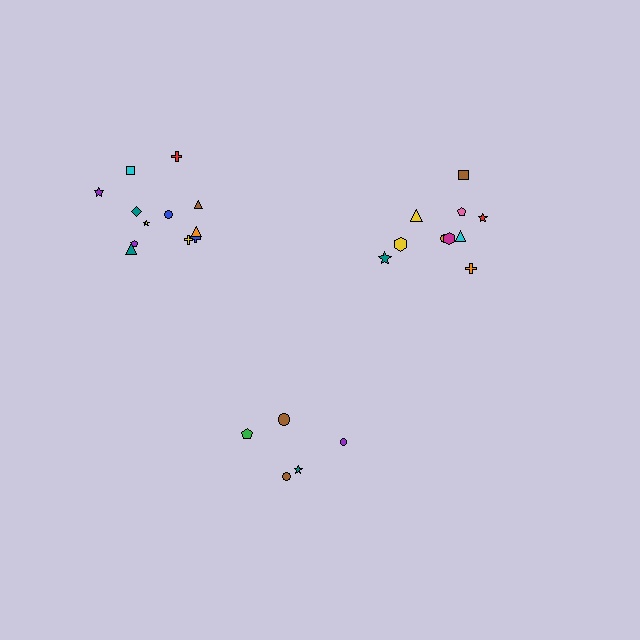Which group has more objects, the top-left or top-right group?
The top-left group.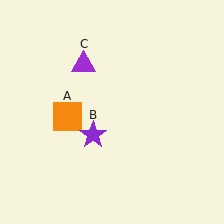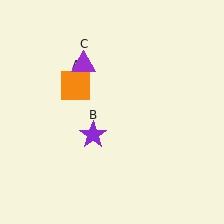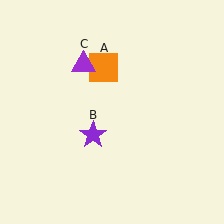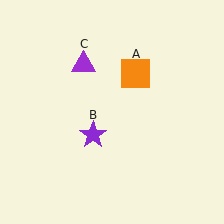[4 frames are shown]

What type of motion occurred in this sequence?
The orange square (object A) rotated clockwise around the center of the scene.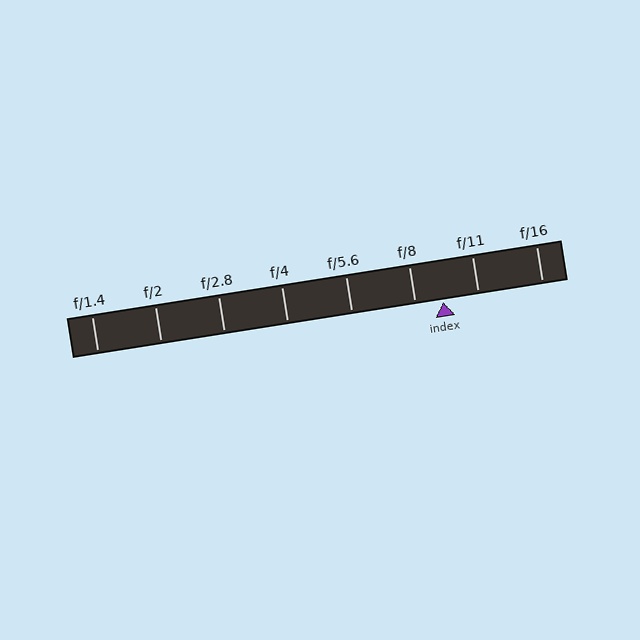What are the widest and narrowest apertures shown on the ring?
The widest aperture shown is f/1.4 and the narrowest is f/16.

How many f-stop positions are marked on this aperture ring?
There are 8 f-stop positions marked.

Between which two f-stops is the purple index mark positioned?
The index mark is between f/8 and f/11.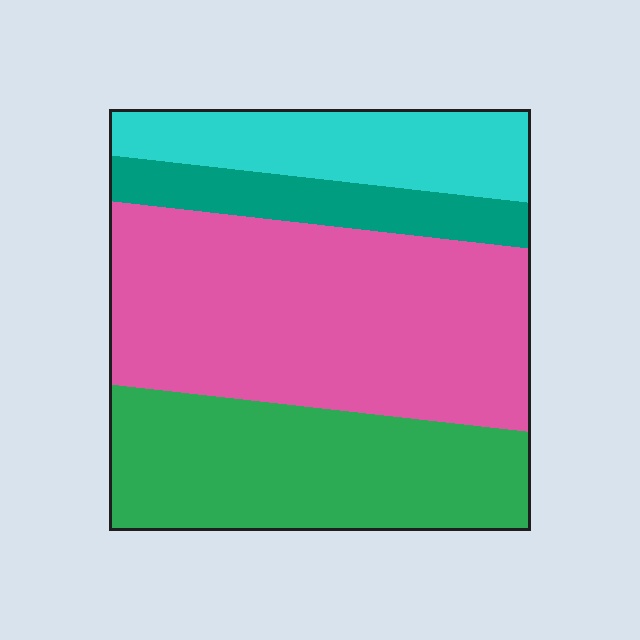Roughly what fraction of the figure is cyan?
Cyan covers around 15% of the figure.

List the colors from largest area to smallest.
From largest to smallest: pink, green, cyan, teal.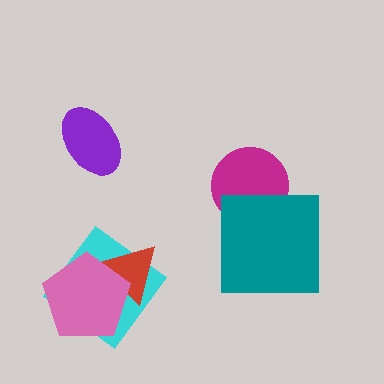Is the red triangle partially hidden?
Yes, it is partially covered by another shape.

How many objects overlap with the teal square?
1 object overlaps with the teal square.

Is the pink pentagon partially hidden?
No, no other shape covers it.